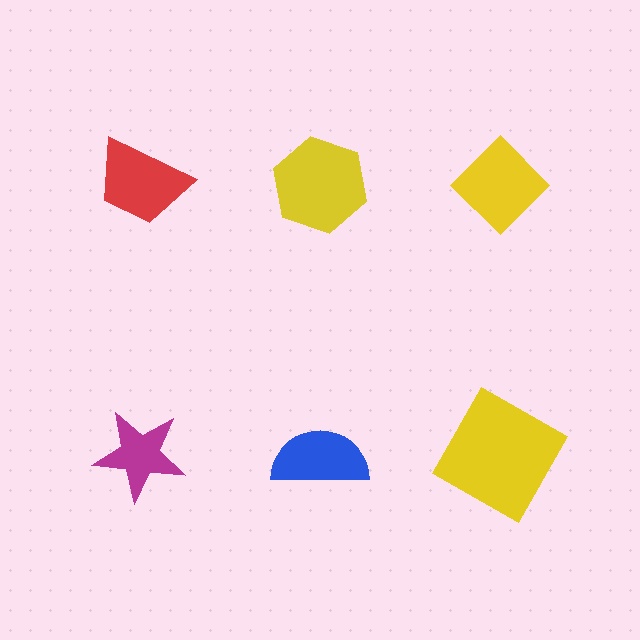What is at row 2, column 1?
A magenta star.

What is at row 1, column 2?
A yellow hexagon.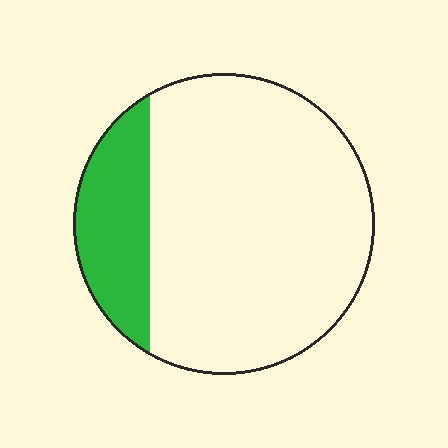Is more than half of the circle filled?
No.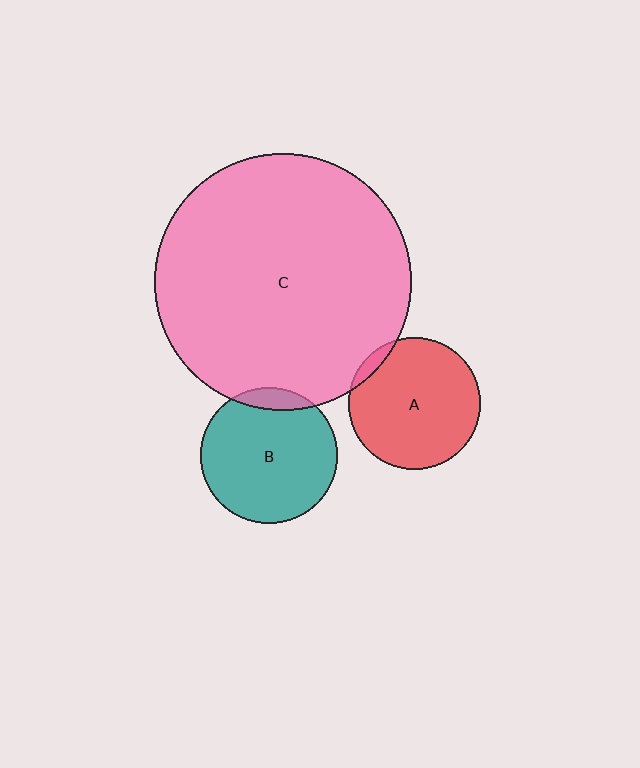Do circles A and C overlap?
Yes.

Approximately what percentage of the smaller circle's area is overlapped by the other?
Approximately 5%.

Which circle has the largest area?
Circle C (pink).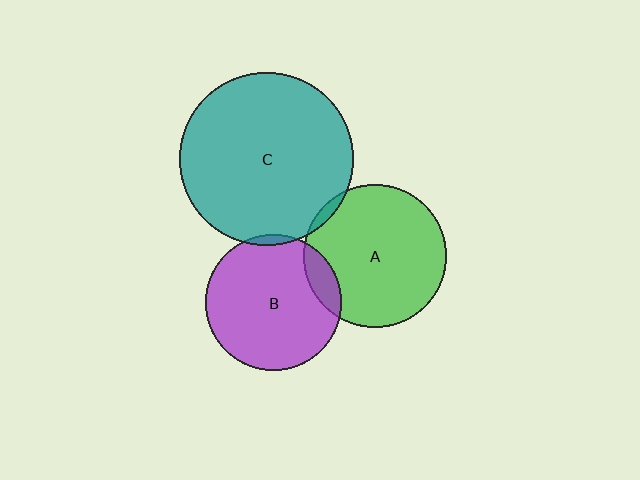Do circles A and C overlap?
Yes.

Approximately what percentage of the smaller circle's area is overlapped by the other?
Approximately 5%.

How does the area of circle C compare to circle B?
Approximately 1.6 times.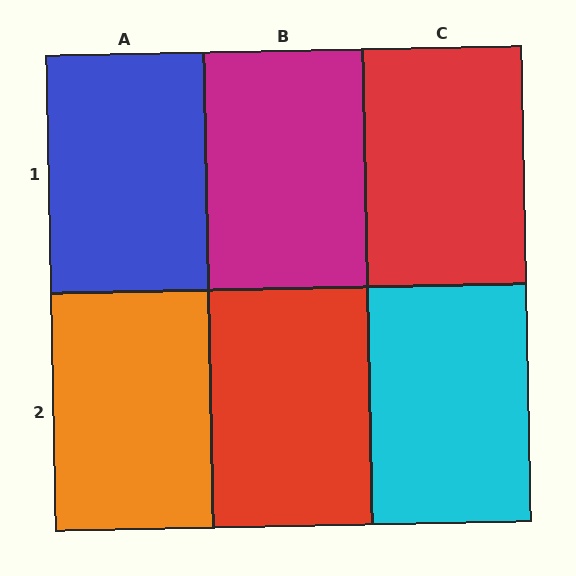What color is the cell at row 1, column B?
Magenta.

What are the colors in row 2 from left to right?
Orange, red, cyan.